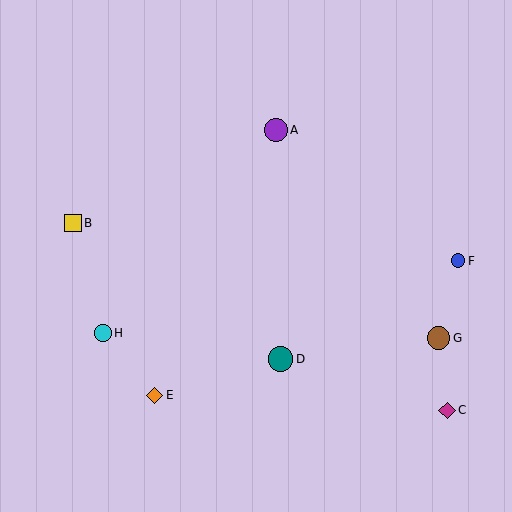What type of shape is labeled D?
Shape D is a teal circle.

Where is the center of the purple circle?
The center of the purple circle is at (276, 130).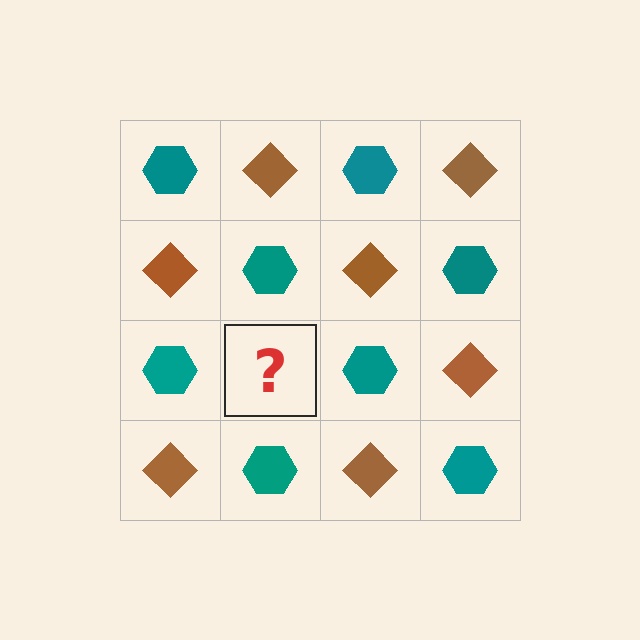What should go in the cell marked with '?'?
The missing cell should contain a brown diamond.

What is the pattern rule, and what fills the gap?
The rule is that it alternates teal hexagon and brown diamond in a checkerboard pattern. The gap should be filled with a brown diamond.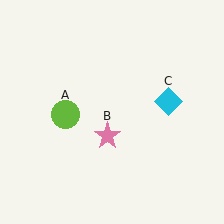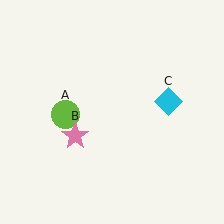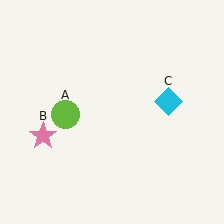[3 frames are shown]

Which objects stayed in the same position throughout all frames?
Lime circle (object A) and cyan diamond (object C) remained stationary.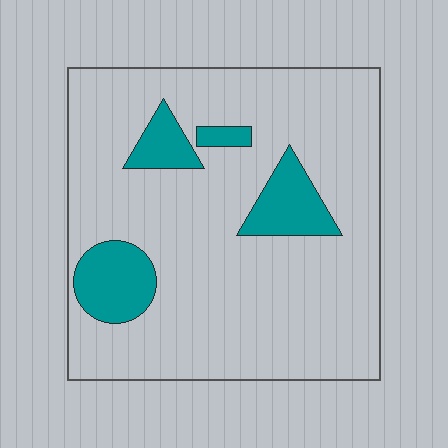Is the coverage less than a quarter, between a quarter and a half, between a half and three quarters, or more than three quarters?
Less than a quarter.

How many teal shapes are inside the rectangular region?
4.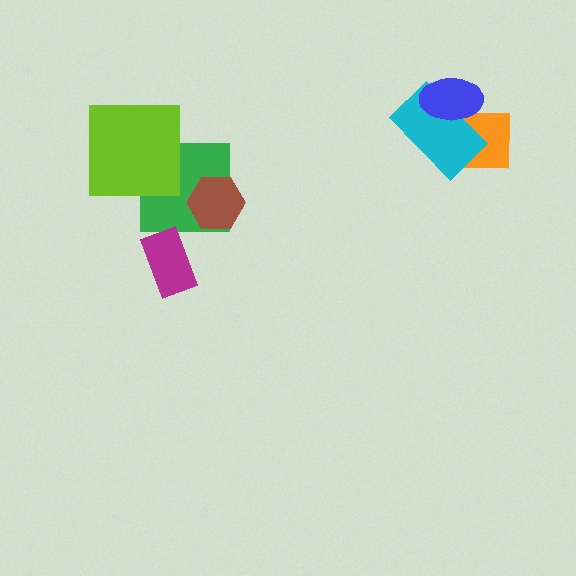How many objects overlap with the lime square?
1 object overlaps with the lime square.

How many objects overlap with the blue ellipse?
2 objects overlap with the blue ellipse.